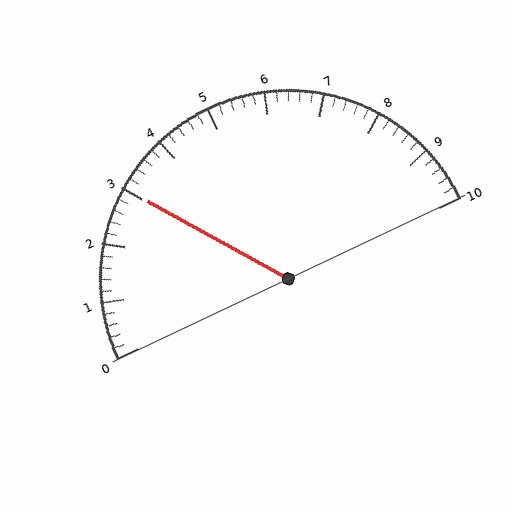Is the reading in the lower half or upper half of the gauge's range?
The reading is in the lower half of the range (0 to 10).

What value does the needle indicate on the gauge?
The needle indicates approximately 3.0.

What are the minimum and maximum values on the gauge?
The gauge ranges from 0 to 10.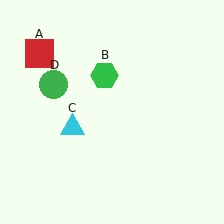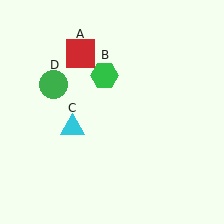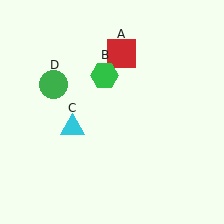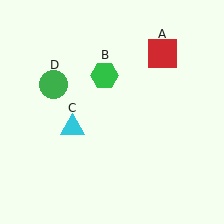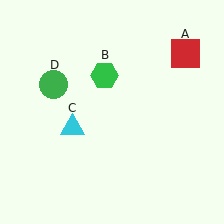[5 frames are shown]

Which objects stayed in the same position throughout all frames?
Green hexagon (object B) and cyan triangle (object C) and green circle (object D) remained stationary.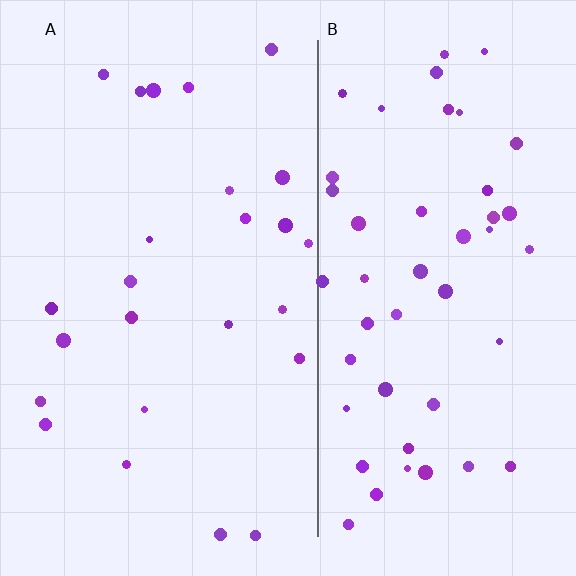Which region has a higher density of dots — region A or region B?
B (the right).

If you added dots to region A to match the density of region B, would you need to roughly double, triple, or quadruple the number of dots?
Approximately double.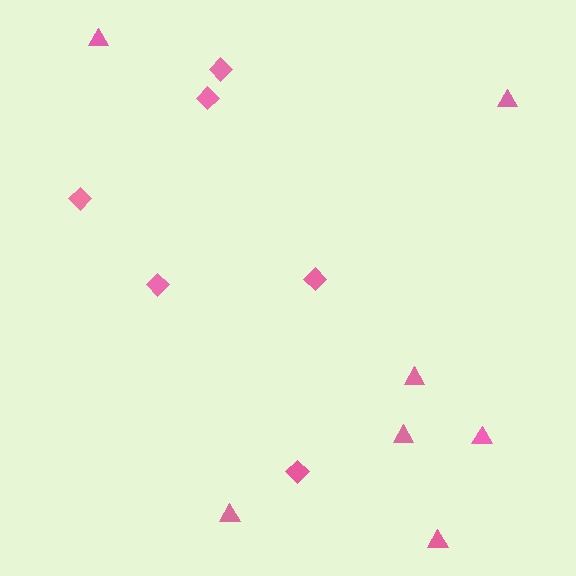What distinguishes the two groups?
There are 2 groups: one group of diamonds (6) and one group of triangles (7).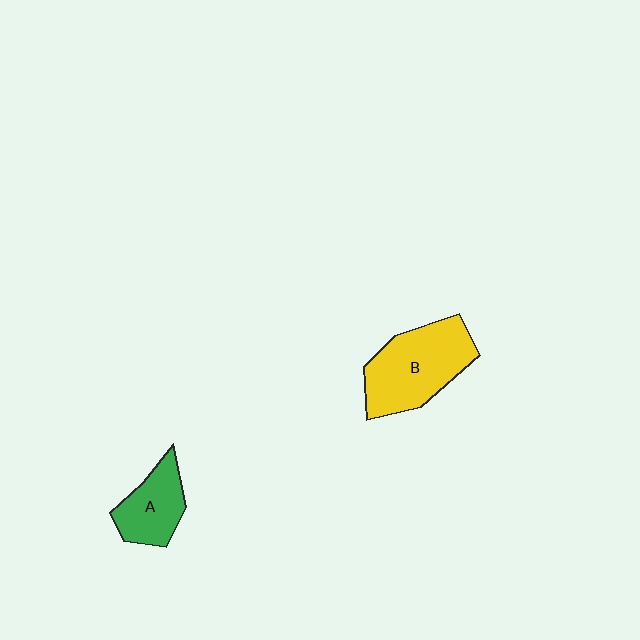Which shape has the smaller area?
Shape A (green).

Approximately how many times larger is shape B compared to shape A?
Approximately 1.7 times.